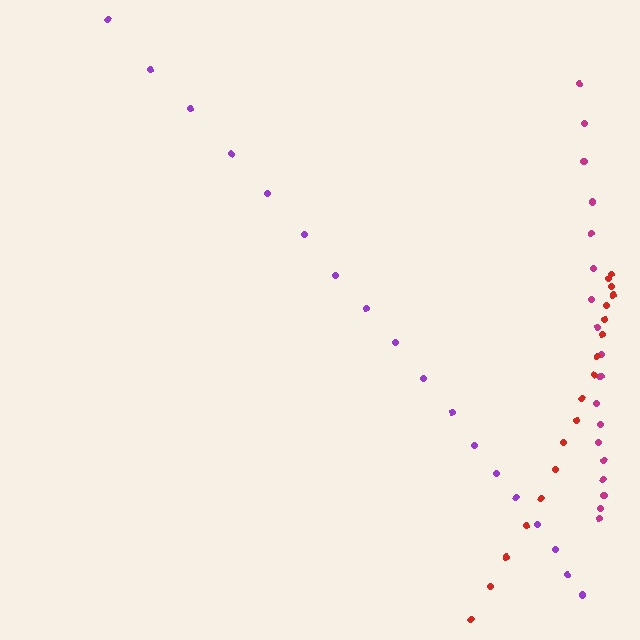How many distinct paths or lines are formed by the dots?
There are 3 distinct paths.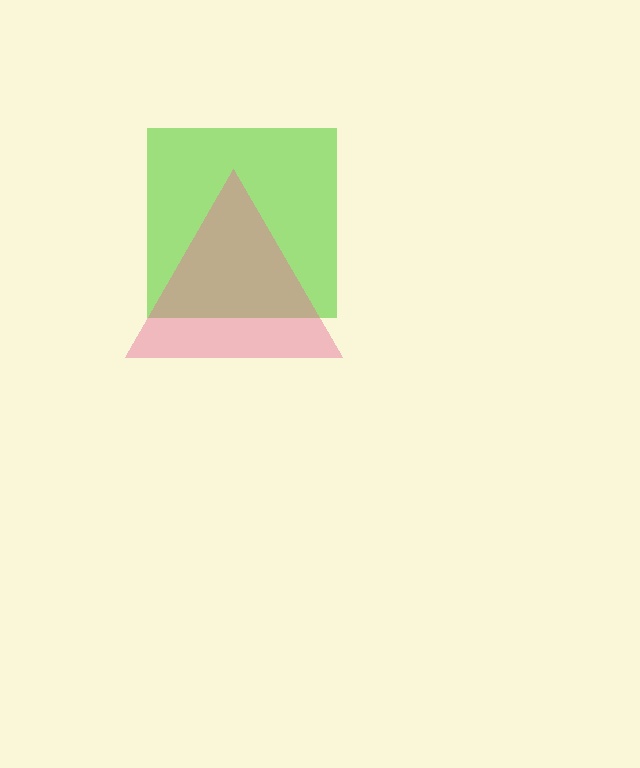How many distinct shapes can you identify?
There are 2 distinct shapes: a lime square, a pink triangle.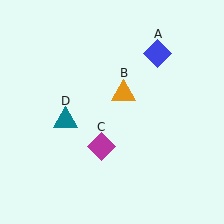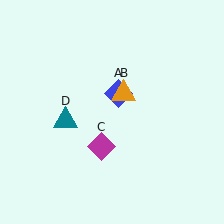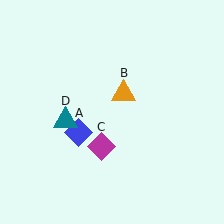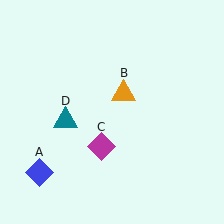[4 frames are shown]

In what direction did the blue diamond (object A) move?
The blue diamond (object A) moved down and to the left.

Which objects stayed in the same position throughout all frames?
Orange triangle (object B) and magenta diamond (object C) and teal triangle (object D) remained stationary.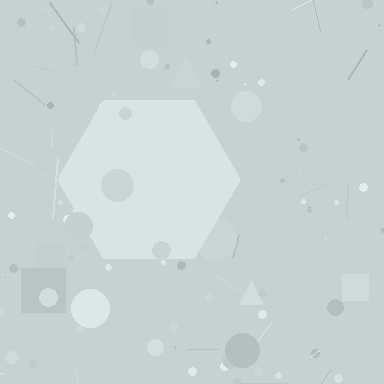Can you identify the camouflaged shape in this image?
The camouflaged shape is a hexagon.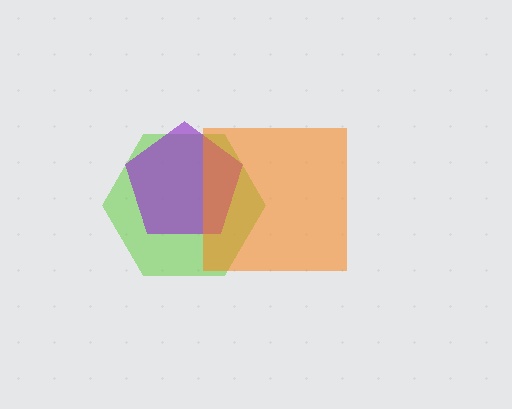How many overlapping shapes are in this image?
There are 3 overlapping shapes in the image.